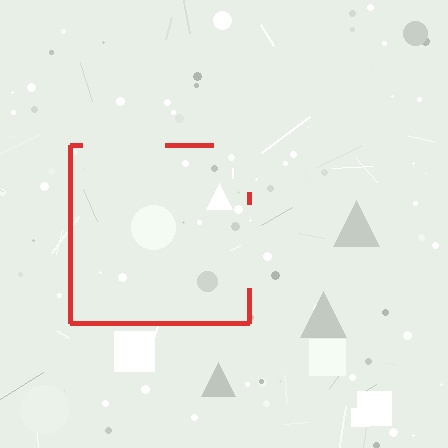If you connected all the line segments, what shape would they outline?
They would outline a square.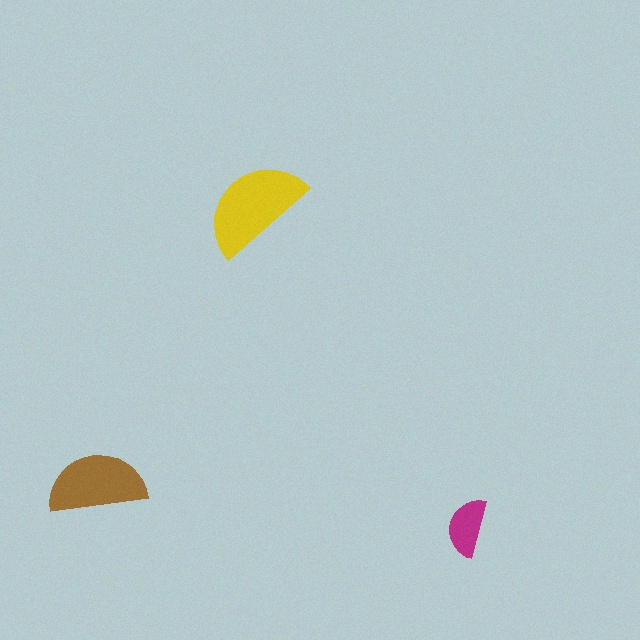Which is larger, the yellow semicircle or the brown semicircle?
The yellow one.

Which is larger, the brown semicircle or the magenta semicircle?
The brown one.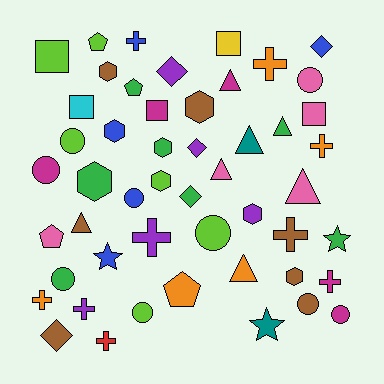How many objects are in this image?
There are 50 objects.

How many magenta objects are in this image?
There are 5 magenta objects.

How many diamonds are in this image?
There are 5 diamonds.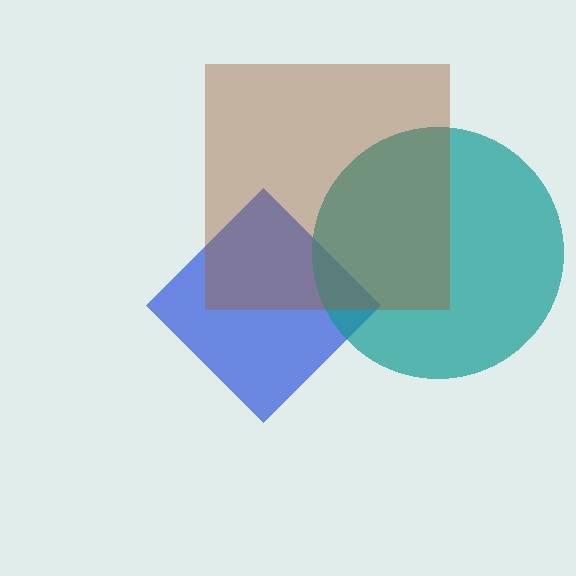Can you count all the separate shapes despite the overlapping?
Yes, there are 3 separate shapes.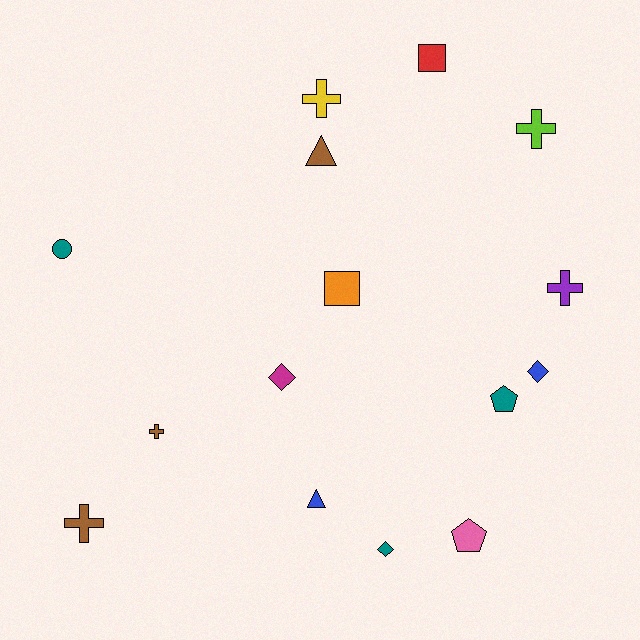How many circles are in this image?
There is 1 circle.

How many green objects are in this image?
There are no green objects.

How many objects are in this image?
There are 15 objects.